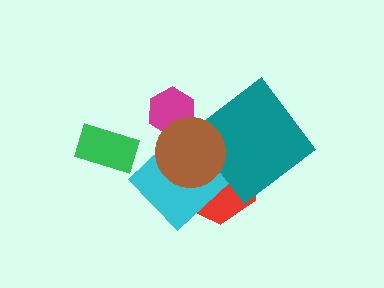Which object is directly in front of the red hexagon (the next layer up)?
The cyan diamond is directly in front of the red hexagon.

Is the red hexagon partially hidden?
Yes, it is partially covered by another shape.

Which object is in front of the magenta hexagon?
The brown circle is in front of the magenta hexagon.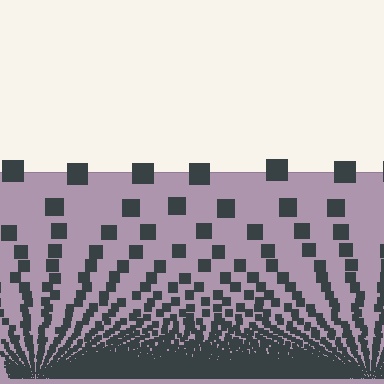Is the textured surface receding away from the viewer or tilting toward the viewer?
The surface appears to tilt toward the viewer. Texture elements get larger and sparser toward the top.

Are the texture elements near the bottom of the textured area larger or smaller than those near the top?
Smaller. The gradient is inverted — elements near the bottom are smaller and denser.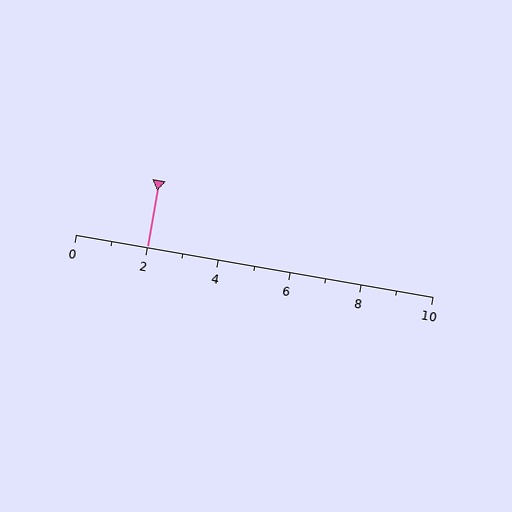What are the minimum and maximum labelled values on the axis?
The axis runs from 0 to 10.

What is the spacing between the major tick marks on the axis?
The major ticks are spaced 2 apart.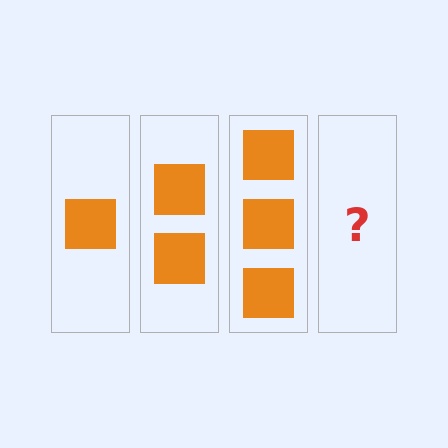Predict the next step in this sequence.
The next step is 4 squares.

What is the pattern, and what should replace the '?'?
The pattern is that each step adds one more square. The '?' should be 4 squares.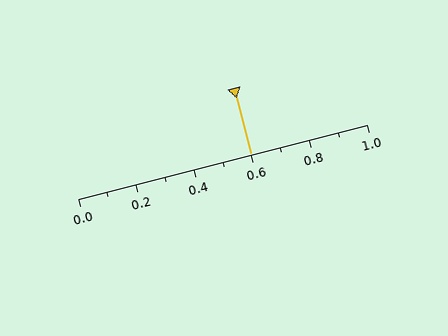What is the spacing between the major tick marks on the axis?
The major ticks are spaced 0.2 apart.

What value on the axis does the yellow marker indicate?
The marker indicates approximately 0.6.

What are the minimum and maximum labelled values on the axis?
The axis runs from 0.0 to 1.0.